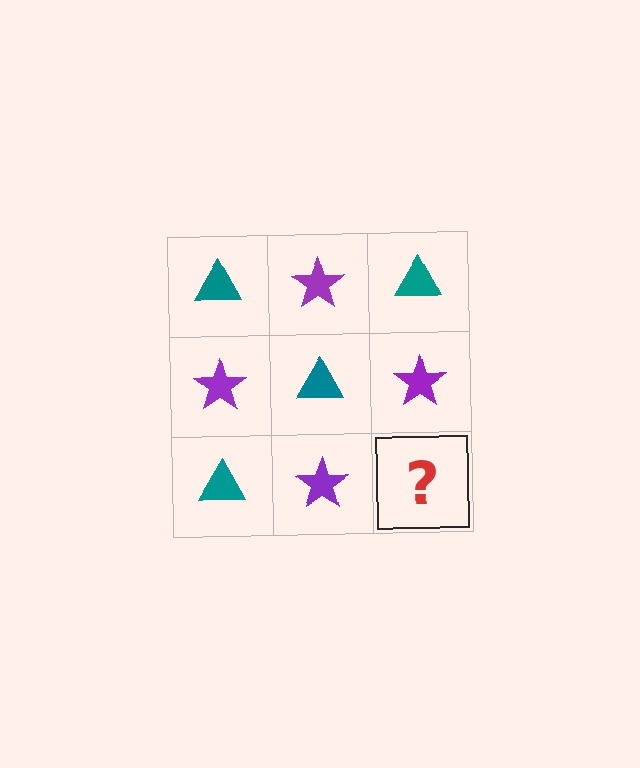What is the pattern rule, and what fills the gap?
The rule is that it alternates teal triangle and purple star in a checkerboard pattern. The gap should be filled with a teal triangle.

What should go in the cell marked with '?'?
The missing cell should contain a teal triangle.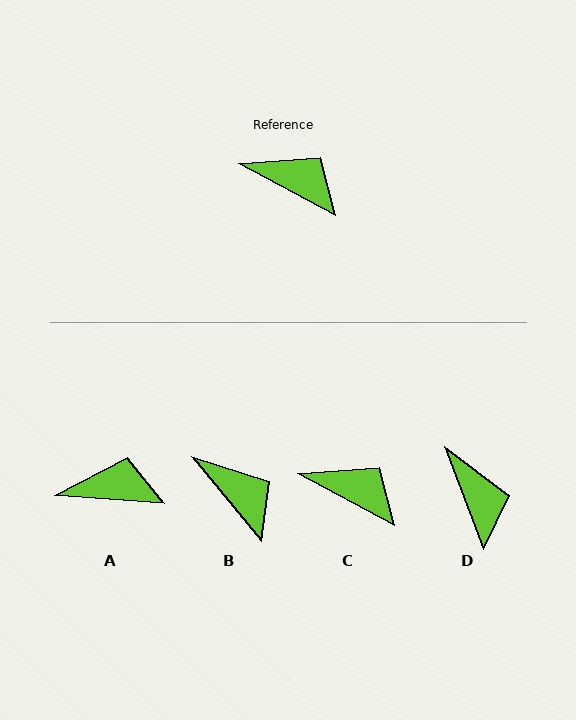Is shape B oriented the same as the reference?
No, it is off by about 22 degrees.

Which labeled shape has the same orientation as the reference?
C.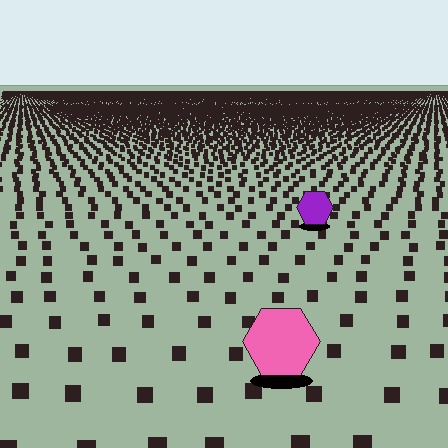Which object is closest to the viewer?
The pink hexagon is closest. The texture marks near it are larger and more spread out.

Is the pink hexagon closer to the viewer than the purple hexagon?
Yes. The pink hexagon is closer — you can tell from the texture gradient: the ground texture is coarser near it.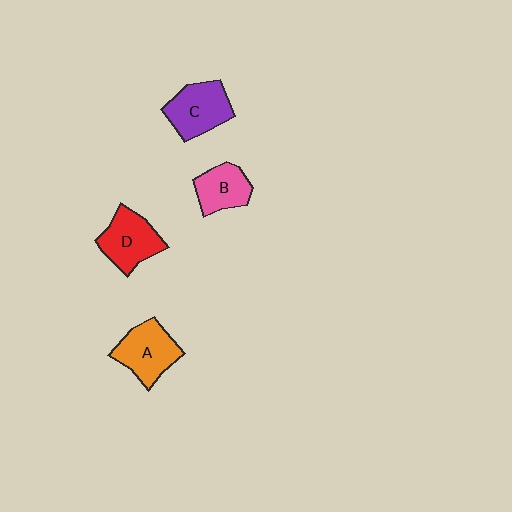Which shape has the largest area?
Shape A (orange).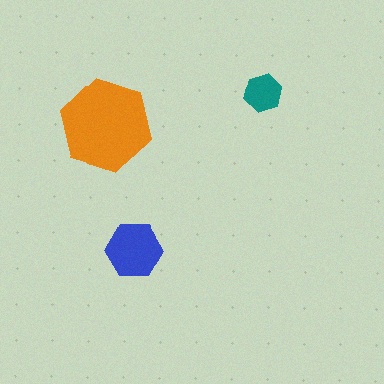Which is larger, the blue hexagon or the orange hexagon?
The orange one.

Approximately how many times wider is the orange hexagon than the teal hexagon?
About 2.5 times wider.